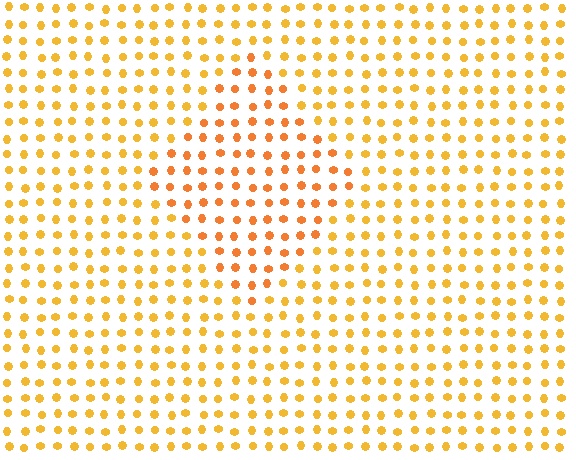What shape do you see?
I see a diamond.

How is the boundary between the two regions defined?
The boundary is defined purely by a slight shift in hue (about 19 degrees). Spacing, size, and orientation are identical on both sides.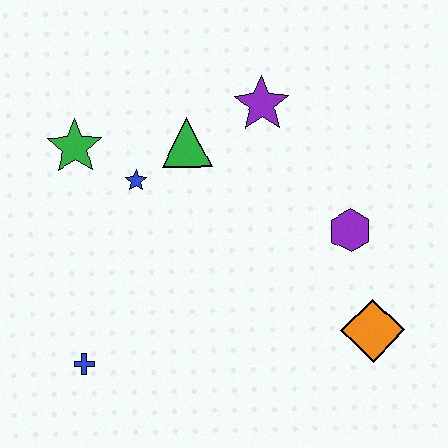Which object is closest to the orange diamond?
The purple hexagon is closest to the orange diamond.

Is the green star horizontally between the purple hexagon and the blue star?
No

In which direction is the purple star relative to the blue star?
The purple star is to the right of the blue star.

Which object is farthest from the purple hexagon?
The blue cross is farthest from the purple hexagon.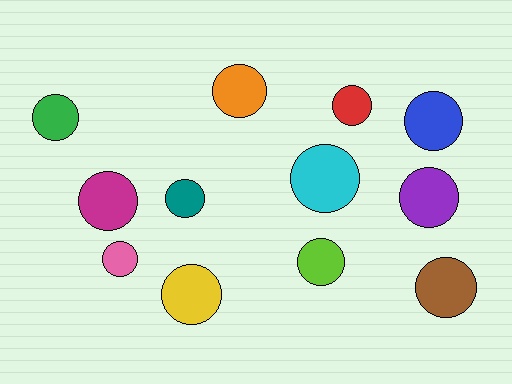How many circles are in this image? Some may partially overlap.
There are 12 circles.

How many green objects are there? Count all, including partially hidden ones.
There is 1 green object.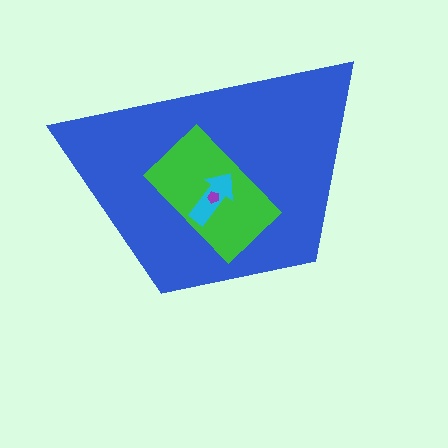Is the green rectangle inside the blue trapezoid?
Yes.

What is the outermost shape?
The blue trapezoid.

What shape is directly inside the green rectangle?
The cyan arrow.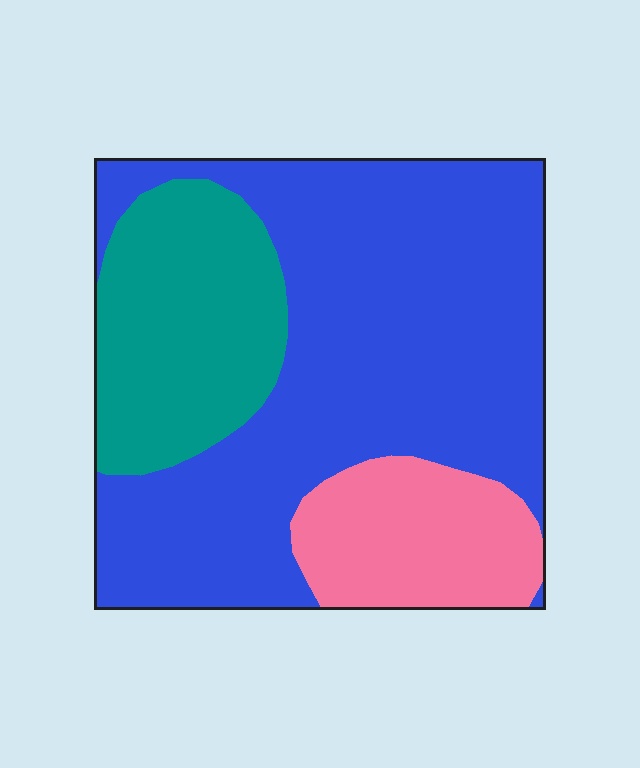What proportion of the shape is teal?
Teal covers 23% of the shape.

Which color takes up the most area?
Blue, at roughly 60%.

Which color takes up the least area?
Pink, at roughly 15%.